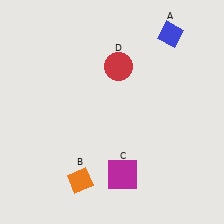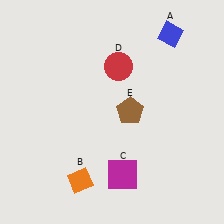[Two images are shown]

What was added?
A brown pentagon (E) was added in Image 2.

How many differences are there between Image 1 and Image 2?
There is 1 difference between the two images.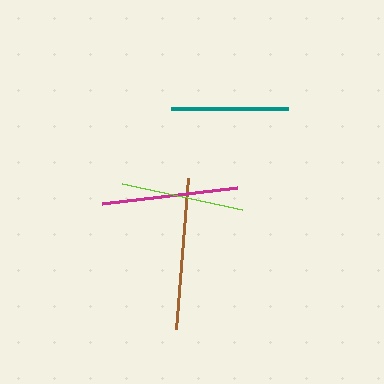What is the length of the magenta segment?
The magenta segment is approximately 135 pixels long.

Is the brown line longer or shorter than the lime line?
The brown line is longer than the lime line.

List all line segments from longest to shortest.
From longest to shortest: brown, magenta, lime, teal.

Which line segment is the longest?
The brown line is the longest at approximately 151 pixels.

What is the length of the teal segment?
The teal segment is approximately 117 pixels long.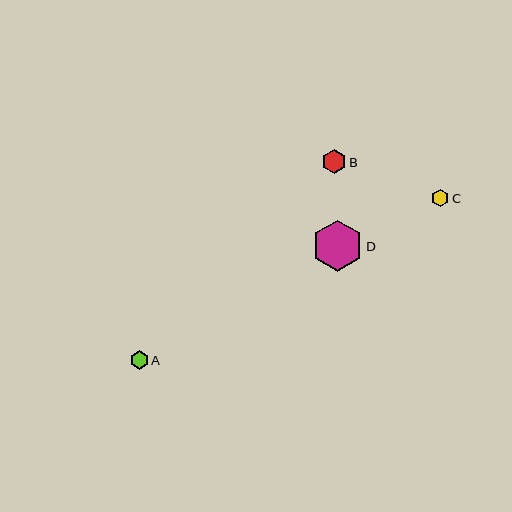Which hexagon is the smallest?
Hexagon C is the smallest with a size of approximately 17 pixels.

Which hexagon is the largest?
Hexagon D is the largest with a size of approximately 51 pixels.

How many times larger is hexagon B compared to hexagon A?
Hexagon B is approximately 1.3 times the size of hexagon A.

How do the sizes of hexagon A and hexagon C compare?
Hexagon A and hexagon C are approximately the same size.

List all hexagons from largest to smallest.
From largest to smallest: D, B, A, C.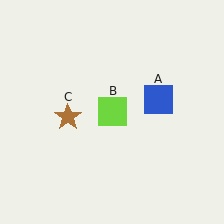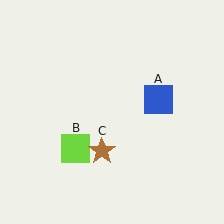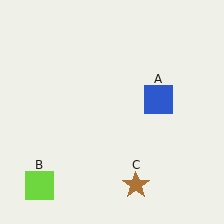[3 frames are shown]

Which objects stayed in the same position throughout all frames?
Blue square (object A) remained stationary.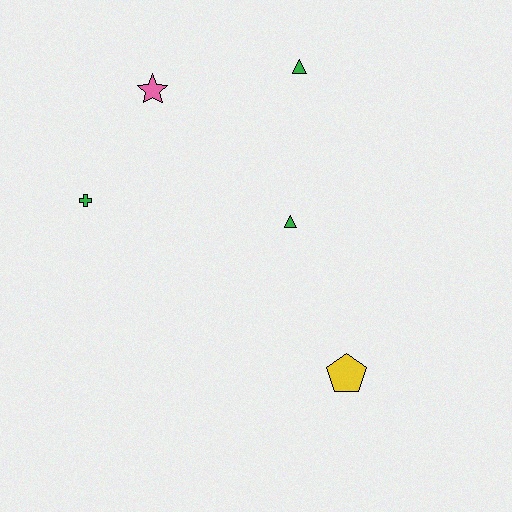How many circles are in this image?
There are no circles.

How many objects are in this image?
There are 5 objects.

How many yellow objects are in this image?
There is 1 yellow object.